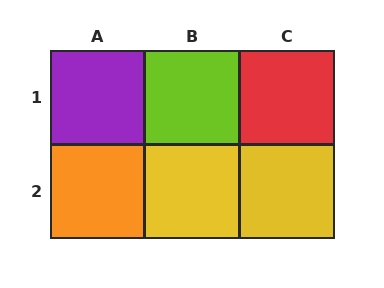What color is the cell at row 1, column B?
Lime.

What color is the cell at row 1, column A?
Purple.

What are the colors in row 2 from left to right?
Orange, yellow, yellow.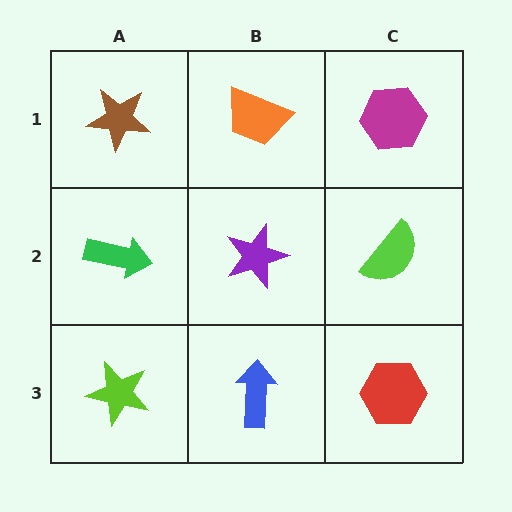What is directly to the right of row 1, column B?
A magenta hexagon.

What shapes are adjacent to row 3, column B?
A purple star (row 2, column B), a lime star (row 3, column A), a red hexagon (row 3, column C).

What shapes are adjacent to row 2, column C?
A magenta hexagon (row 1, column C), a red hexagon (row 3, column C), a purple star (row 2, column B).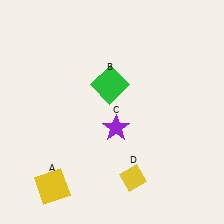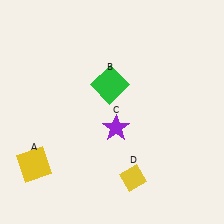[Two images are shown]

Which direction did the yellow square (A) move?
The yellow square (A) moved up.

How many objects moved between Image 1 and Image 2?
1 object moved between the two images.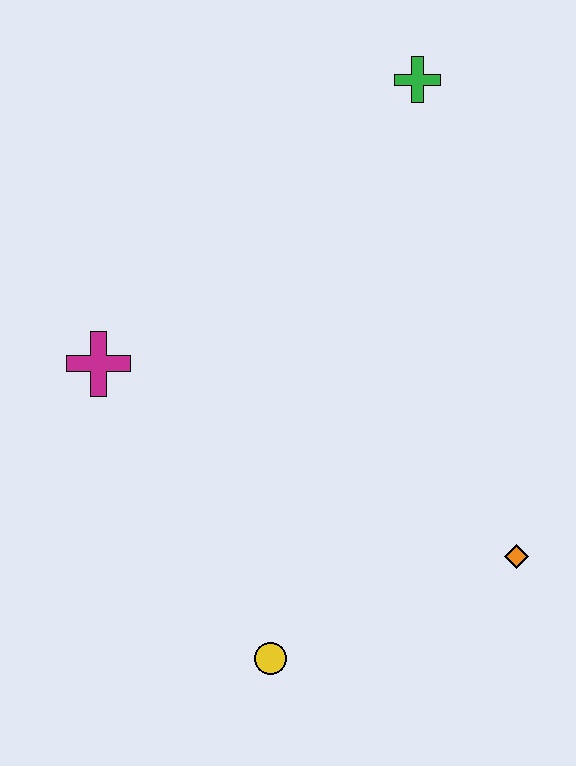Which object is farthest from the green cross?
The yellow circle is farthest from the green cross.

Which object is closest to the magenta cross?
The yellow circle is closest to the magenta cross.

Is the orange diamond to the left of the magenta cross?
No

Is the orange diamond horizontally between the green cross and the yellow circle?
No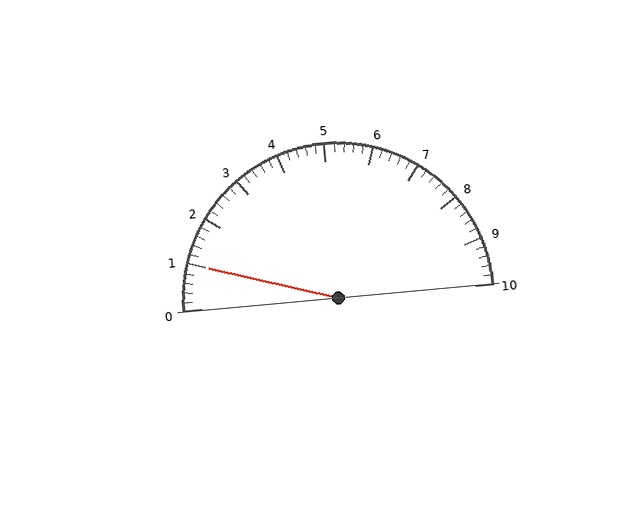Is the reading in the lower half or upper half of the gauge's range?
The reading is in the lower half of the range (0 to 10).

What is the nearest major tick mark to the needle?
The nearest major tick mark is 1.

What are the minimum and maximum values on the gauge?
The gauge ranges from 0 to 10.